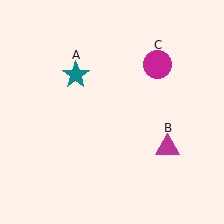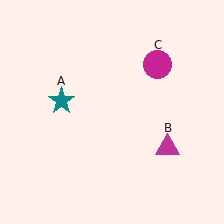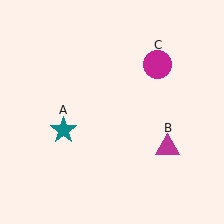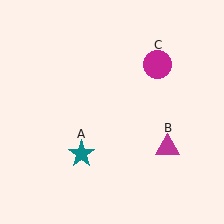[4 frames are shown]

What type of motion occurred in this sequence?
The teal star (object A) rotated counterclockwise around the center of the scene.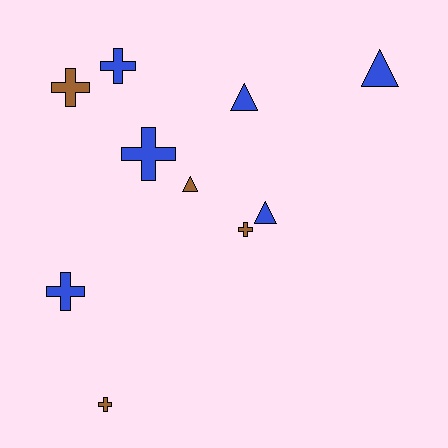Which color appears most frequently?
Blue, with 6 objects.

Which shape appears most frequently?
Cross, with 6 objects.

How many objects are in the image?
There are 10 objects.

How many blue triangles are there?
There are 3 blue triangles.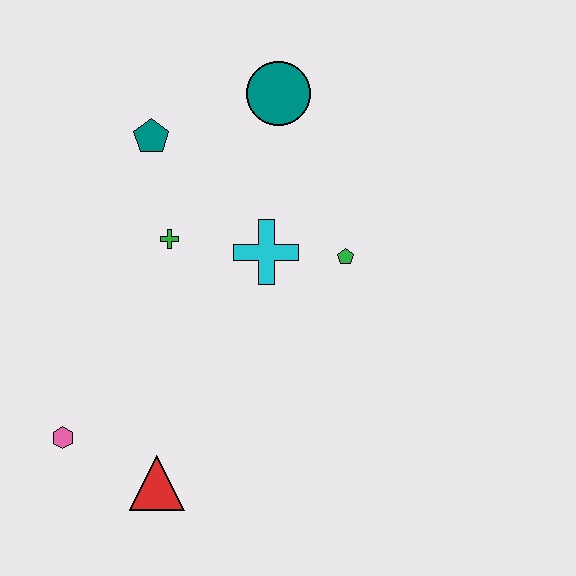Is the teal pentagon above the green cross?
Yes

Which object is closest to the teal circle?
The teal pentagon is closest to the teal circle.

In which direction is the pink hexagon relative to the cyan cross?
The pink hexagon is to the left of the cyan cross.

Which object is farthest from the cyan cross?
The pink hexagon is farthest from the cyan cross.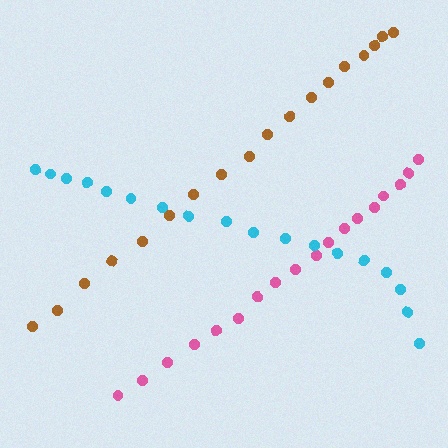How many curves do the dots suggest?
There are 3 distinct paths.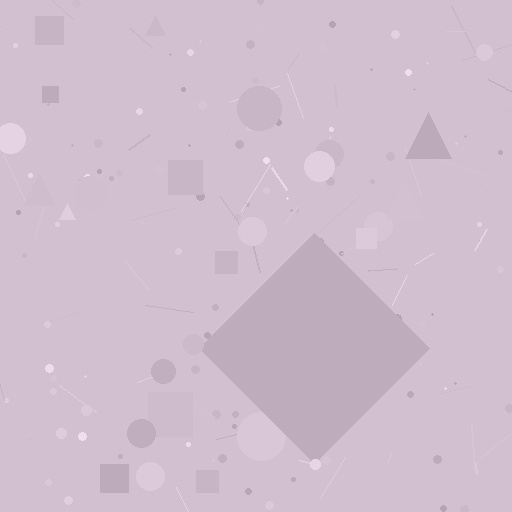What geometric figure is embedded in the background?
A diamond is embedded in the background.